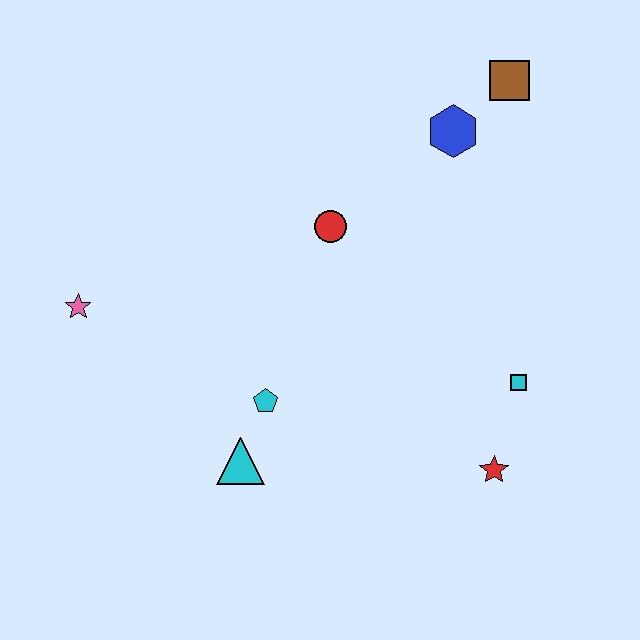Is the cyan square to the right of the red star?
Yes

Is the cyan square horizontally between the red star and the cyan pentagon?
No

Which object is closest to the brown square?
The blue hexagon is closest to the brown square.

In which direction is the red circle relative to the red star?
The red circle is above the red star.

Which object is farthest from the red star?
The pink star is farthest from the red star.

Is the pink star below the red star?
No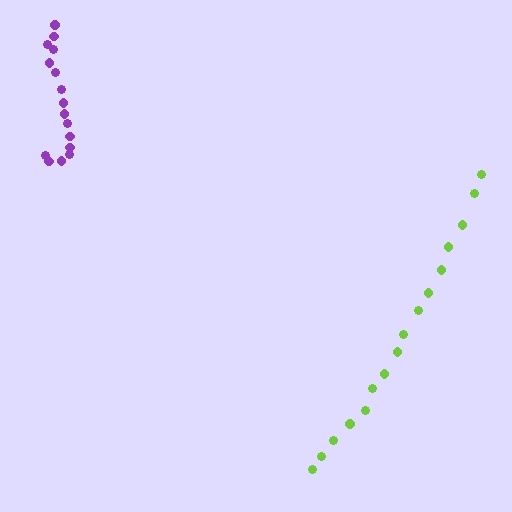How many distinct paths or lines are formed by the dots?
There are 2 distinct paths.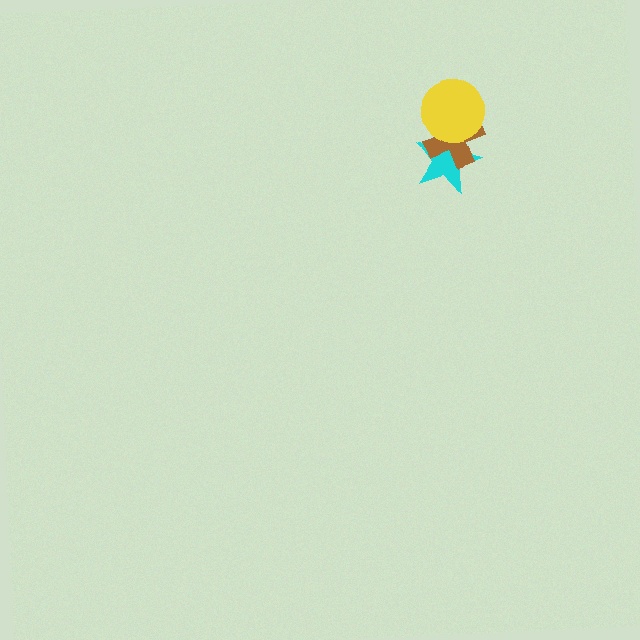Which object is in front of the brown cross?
The yellow circle is in front of the brown cross.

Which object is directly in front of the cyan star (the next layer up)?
The brown cross is directly in front of the cyan star.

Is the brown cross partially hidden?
Yes, it is partially covered by another shape.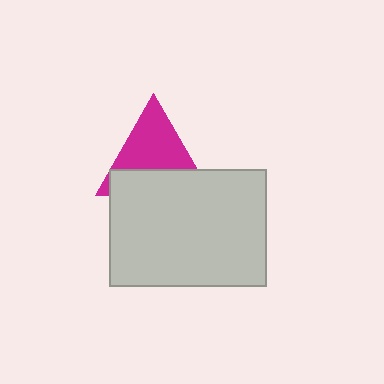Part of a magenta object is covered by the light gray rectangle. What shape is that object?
It is a triangle.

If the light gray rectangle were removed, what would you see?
You would see the complete magenta triangle.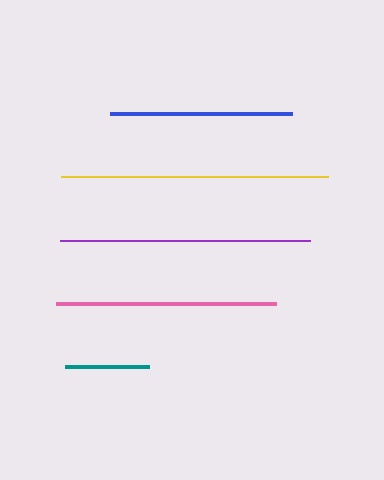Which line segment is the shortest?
The teal line is the shortest at approximately 84 pixels.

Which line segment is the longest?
The yellow line is the longest at approximately 267 pixels.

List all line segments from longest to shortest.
From longest to shortest: yellow, purple, pink, blue, teal.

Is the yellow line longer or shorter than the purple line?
The yellow line is longer than the purple line.